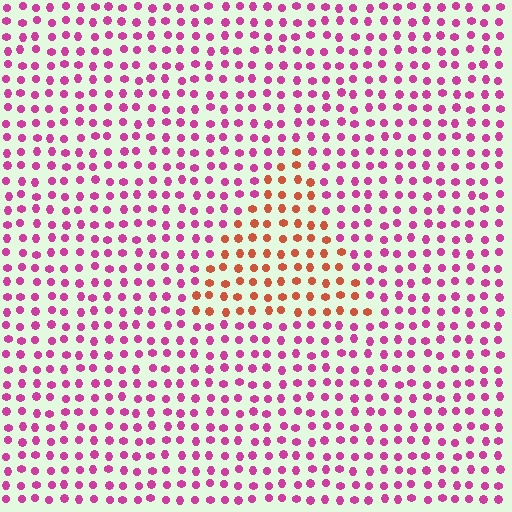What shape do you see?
I see a triangle.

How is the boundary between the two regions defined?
The boundary is defined purely by a slight shift in hue (about 52 degrees). Spacing, size, and orientation are identical on both sides.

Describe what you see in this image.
The image is filled with small magenta elements in a uniform arrangement. A triangle-shaped region is visible where the elements are tinted to a slightly different hue, forming a subtle color boundary.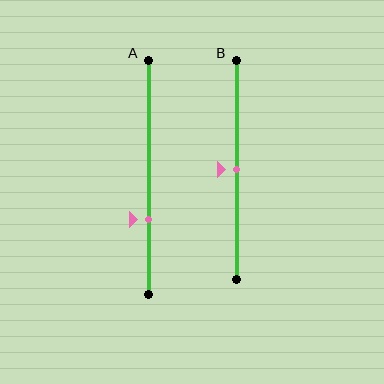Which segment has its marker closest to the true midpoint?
Segment B has its marker closest to the true midpoint.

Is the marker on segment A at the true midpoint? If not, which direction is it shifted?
No, the marker on segment A is shifted downward by about 18% of the segment length.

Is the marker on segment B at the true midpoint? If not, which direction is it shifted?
Yes, the marker on segment B is at the true midpoint.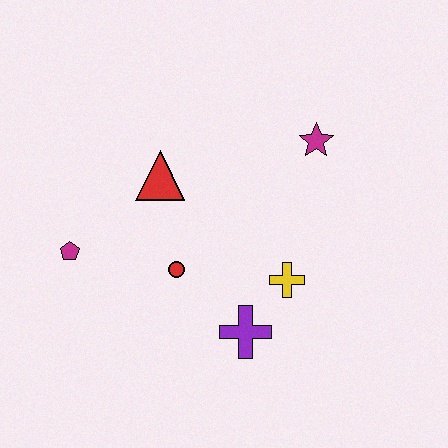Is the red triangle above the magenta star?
No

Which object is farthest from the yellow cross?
The magenta pentagon is farthest from the yellow cross.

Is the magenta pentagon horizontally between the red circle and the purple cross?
No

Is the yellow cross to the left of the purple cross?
No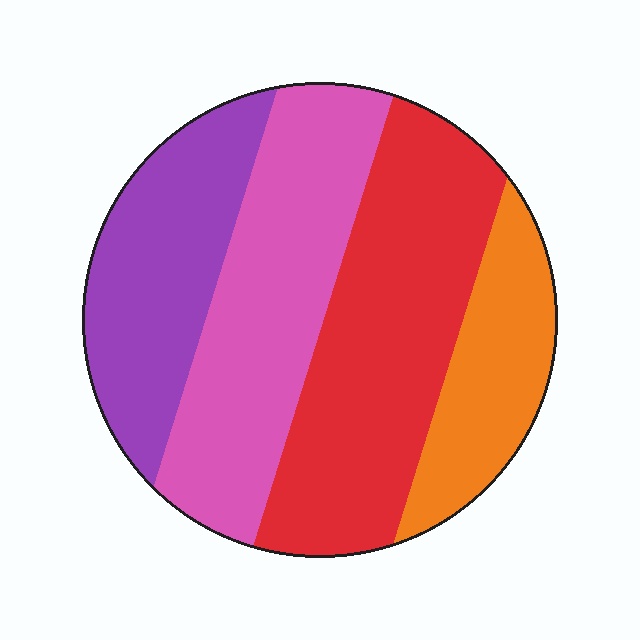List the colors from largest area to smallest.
From largest to smallest: red, pink, purple, orange.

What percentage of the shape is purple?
Purple takes up about one fifth (1/5) of the shape.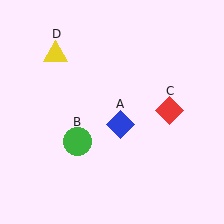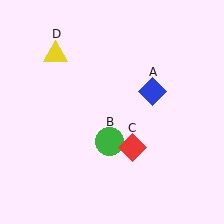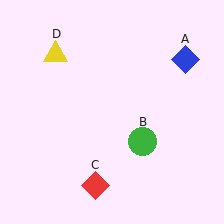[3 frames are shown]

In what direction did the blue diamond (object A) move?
The blue diamond (object A) moved up and to the right.